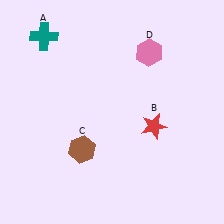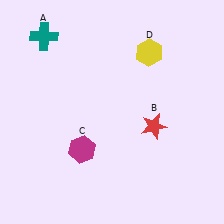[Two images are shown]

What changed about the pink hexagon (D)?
In Image 1, D is pink. In Image 2, it changed to yellow.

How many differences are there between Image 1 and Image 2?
There are 2 differences between the two images.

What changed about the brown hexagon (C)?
In Image 1, C is brown. In Image 2, it changed to magenta.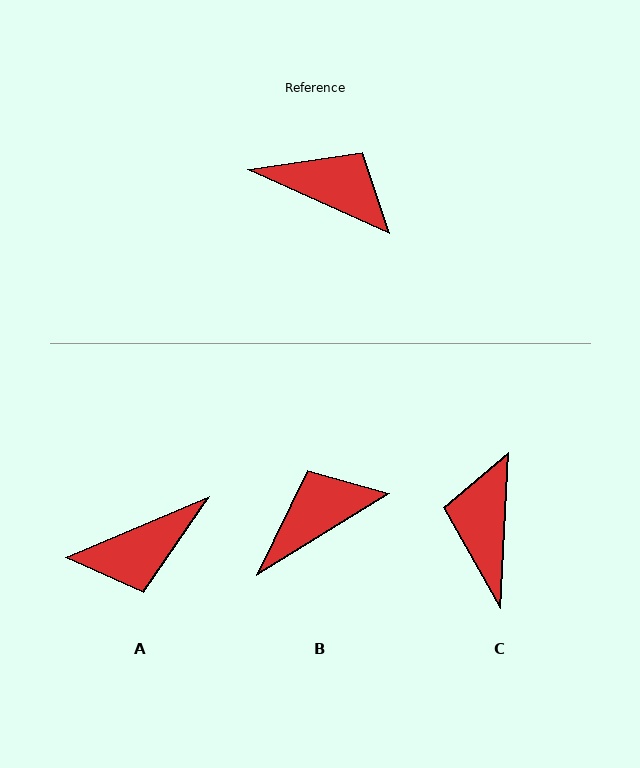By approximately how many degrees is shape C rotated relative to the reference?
Approximately 111 degrees counter-clockwise.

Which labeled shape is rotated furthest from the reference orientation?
A, about 133 degrees away.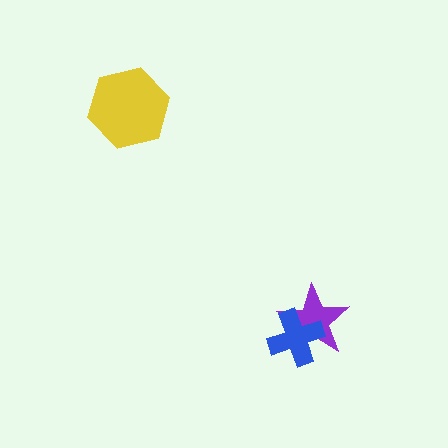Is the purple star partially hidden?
Yes, it is partially covered by another shape.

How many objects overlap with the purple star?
1 object overlaps with the purple star.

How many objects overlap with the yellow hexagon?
0 objects overlap with the yellow hexagon.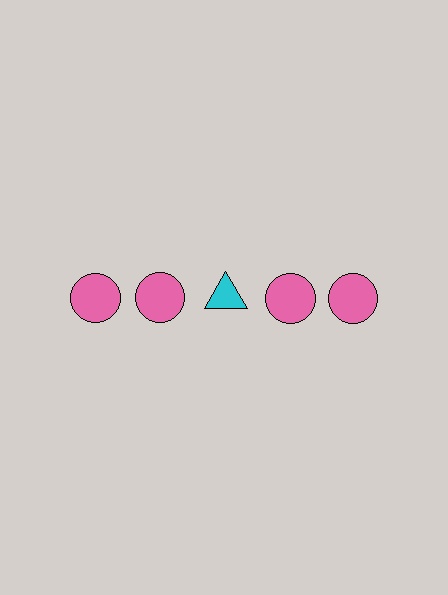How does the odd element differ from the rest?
It differs in both color (cyan instead of pink) and shape (triangle instead of circle).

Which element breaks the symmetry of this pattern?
The cyan triangle in the top row, center column breaks the symmetry. All other shapes are pink circles.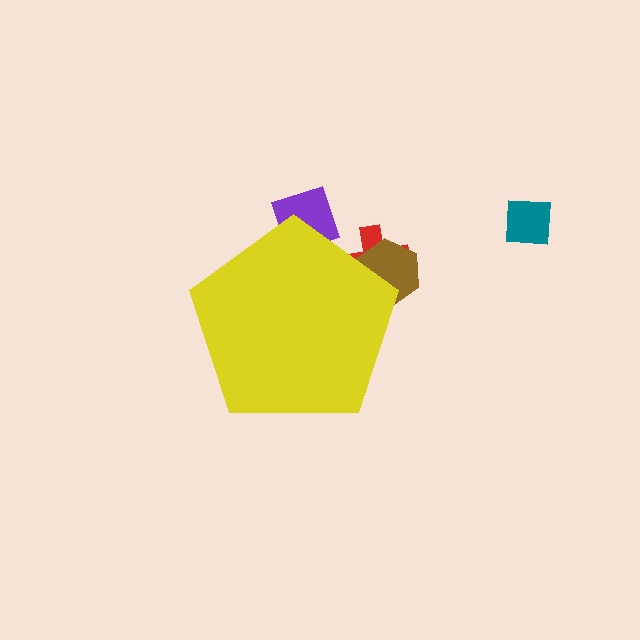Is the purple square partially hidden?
Yes, the purple square is partially hidden behind the yellow pentagon.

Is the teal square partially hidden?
No, the teal square is fully visible.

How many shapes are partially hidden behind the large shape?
3 shapes are partially hidden.